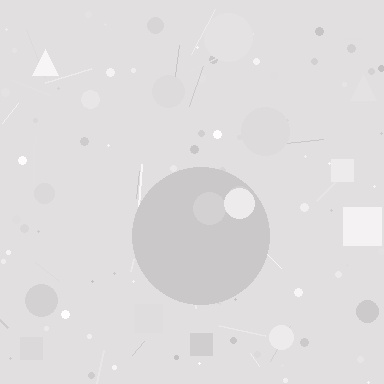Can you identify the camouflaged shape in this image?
The camouflaged shape is a circle.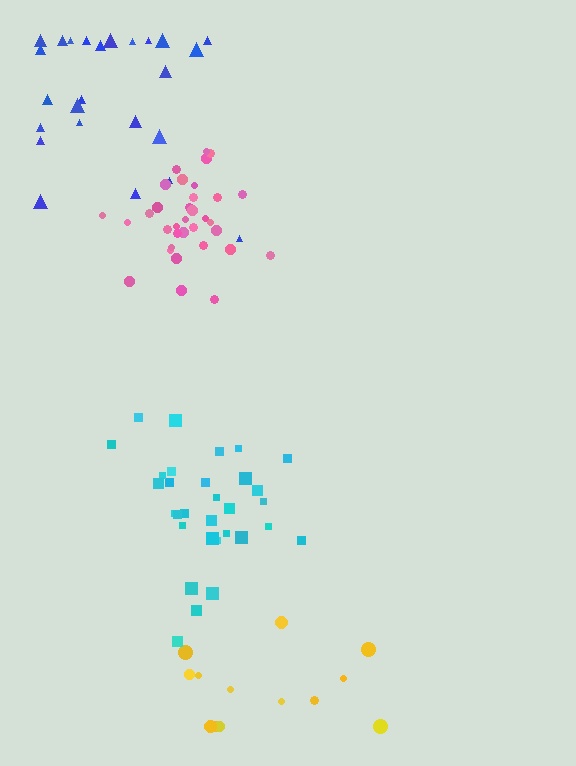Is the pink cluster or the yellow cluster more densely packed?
Pink.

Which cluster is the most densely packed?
Pink.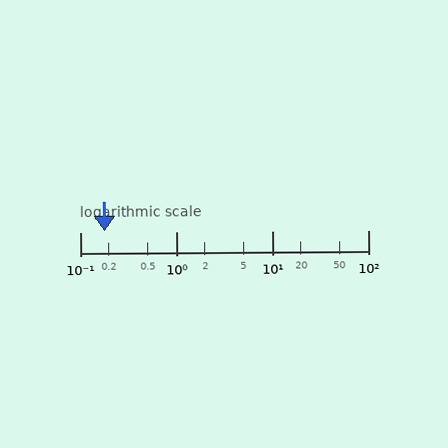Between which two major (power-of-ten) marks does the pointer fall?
The pointer is between 0.1 and 1.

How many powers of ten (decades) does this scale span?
The scale spans 3 decades, from 0.1 to 100.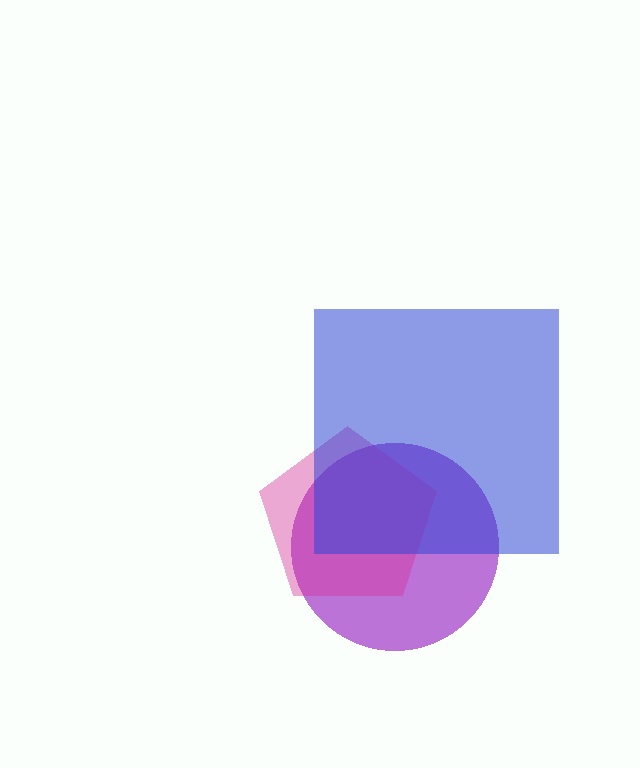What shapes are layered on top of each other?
The layered shapes are: a purple circle, a magenta pentagon, a blue square.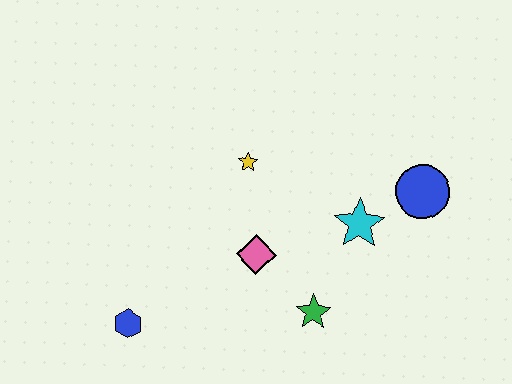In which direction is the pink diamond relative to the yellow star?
The pink diamond is below the yellow star.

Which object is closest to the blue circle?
The cyan star is closest to the blue circle.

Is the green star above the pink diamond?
No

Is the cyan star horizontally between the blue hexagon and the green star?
No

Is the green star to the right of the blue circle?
No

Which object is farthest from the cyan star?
The blue hexagon is farthest from the cyan star.